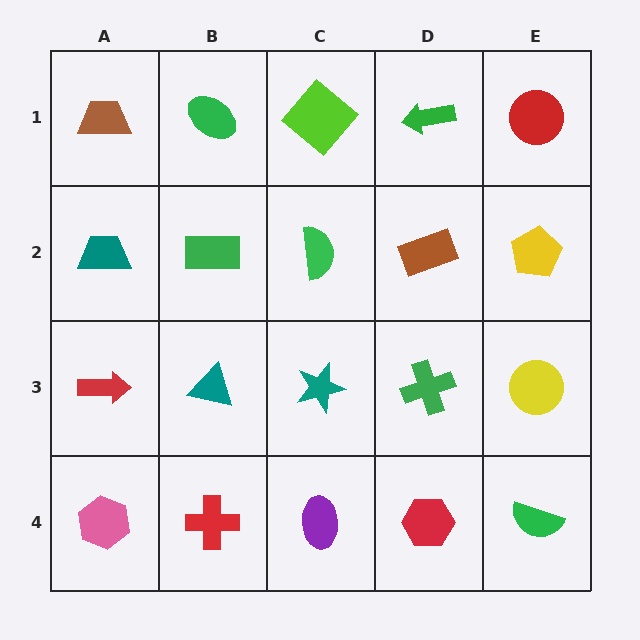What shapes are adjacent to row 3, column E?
A yellow pentagon (row 2, column E), a green semicircle (row 4, column E), a green cross (row 3, column D).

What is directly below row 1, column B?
A green rectangle.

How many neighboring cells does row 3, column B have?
4.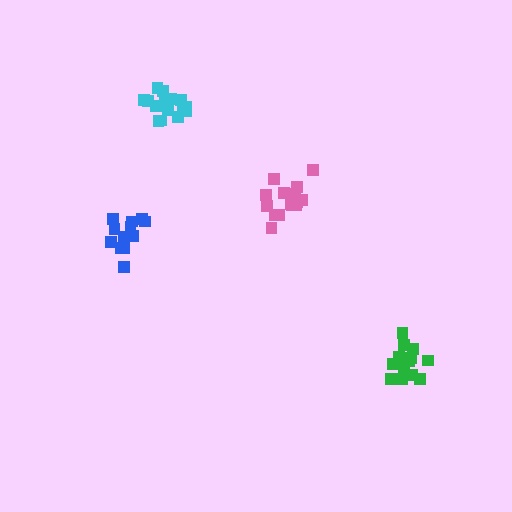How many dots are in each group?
Group 1: 16 dots, Group 2: 12 dots, Group 3: 16 dots, Group 4: 13 dots (57 total).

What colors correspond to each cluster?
The clusters are colored: pink, blue, cyan, green.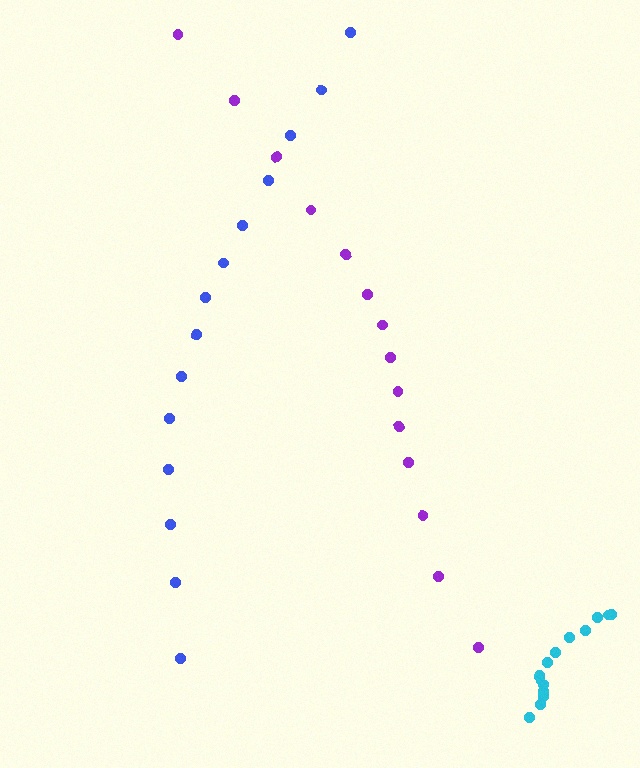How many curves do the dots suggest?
There are 3 distinct paths.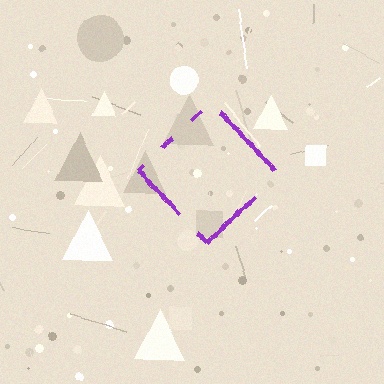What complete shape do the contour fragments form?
The contour fragments form a diamond.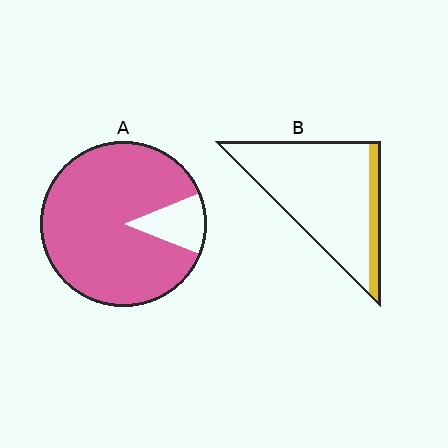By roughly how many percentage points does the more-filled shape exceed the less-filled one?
By roughly 75 percentage points (A over B).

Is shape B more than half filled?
No.